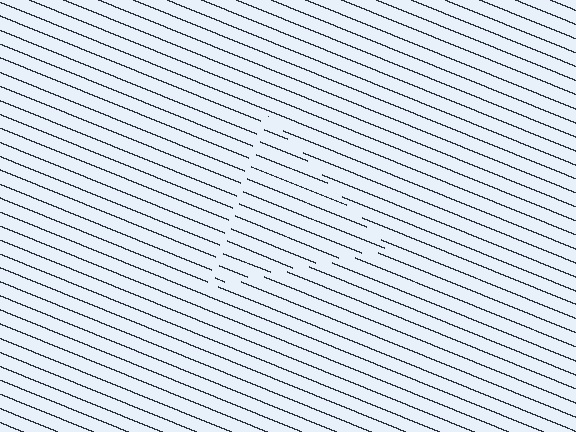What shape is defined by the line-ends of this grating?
An illusory triangle. The interior of the shape contains the same grating, shifted by half a period — the contour is defined by the phase discontinuity where line-ends from the inner and outer gratings abut.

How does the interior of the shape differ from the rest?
The interior of the shape contains the same grating, shifted by half a period — the contour is defined by the phase discontinuity where line-ends from the inner and outer gratings abut.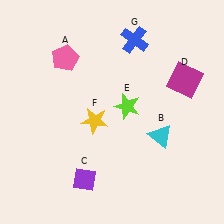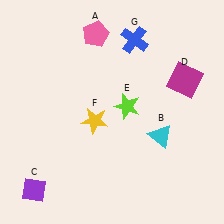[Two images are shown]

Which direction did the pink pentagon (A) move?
The pink pentagon (A) moved right.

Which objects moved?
The objects that moved are: the pink pentagon (A), the purple diamond (C).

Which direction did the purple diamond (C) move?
The purple diamond (C) moved left.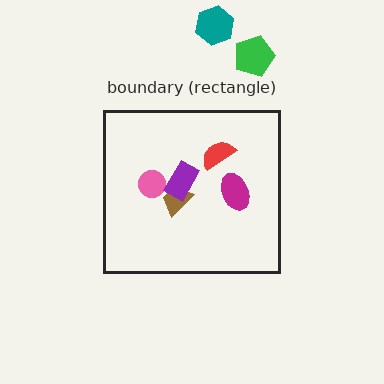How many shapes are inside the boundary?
5 inside, 2 outside.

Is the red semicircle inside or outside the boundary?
Inside.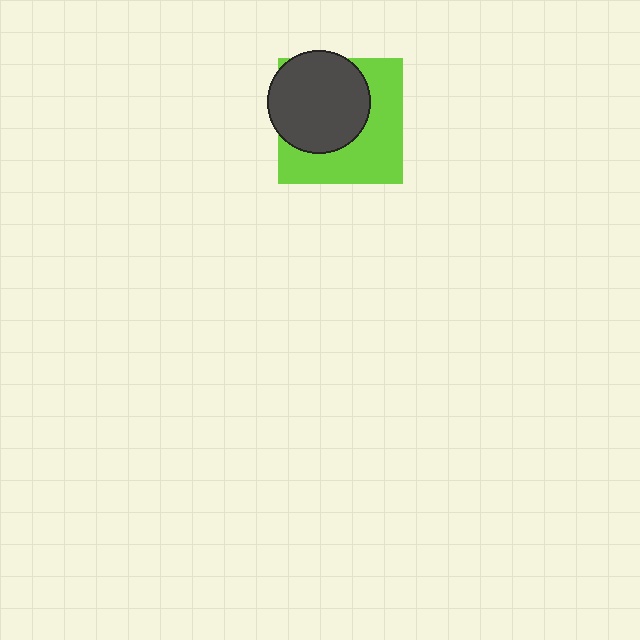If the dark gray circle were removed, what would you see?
You would see the complete lime square.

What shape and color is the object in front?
The object in front is a dark gray circle.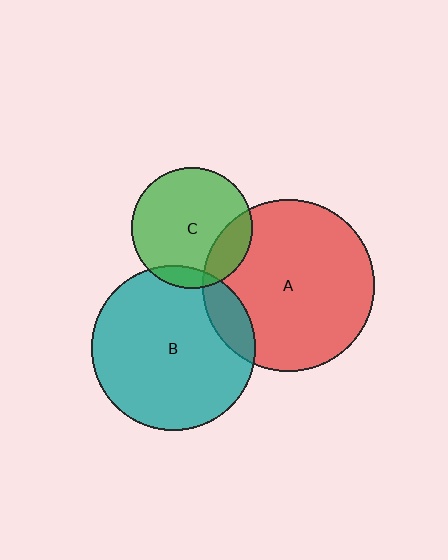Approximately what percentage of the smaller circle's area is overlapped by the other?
Approximately 20%.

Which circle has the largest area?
Circle A (red).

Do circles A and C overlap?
Yes.